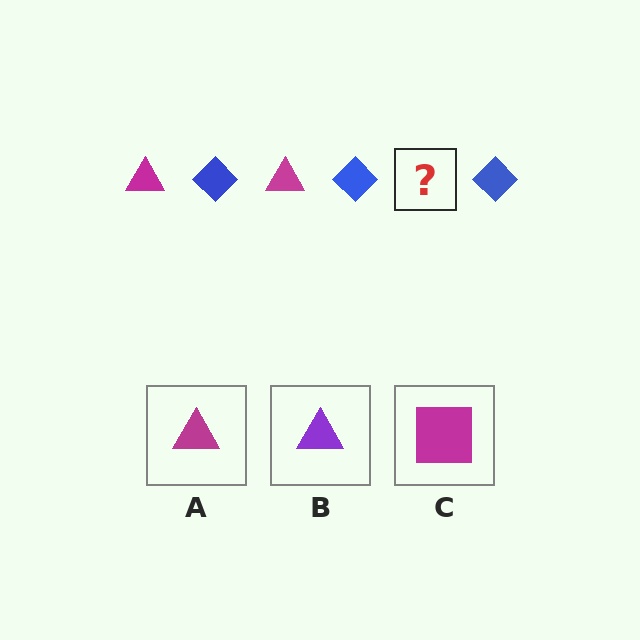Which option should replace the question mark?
Option A.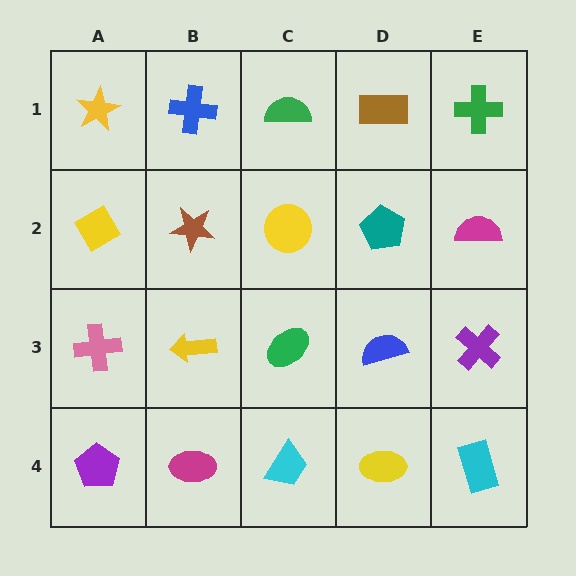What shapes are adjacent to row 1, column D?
A teal pentagon (row 2, column D), a green semicircle (row 1, column C), a green cross (row 1, column E).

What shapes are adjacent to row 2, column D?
A brown rectangle (row 1, column D), a blue semicircle (row 3, column D), a yellow circle (row 2, column C), a magenta semicircle (row 2, column E).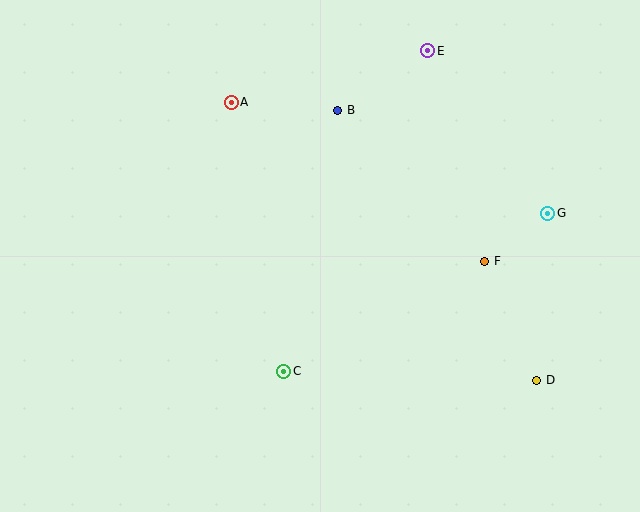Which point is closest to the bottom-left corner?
Point C is closest to the bottom-left corner.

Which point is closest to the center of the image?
Point C at (284, 371) is closest to the center.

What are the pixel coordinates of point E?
Point E is at (428, 51).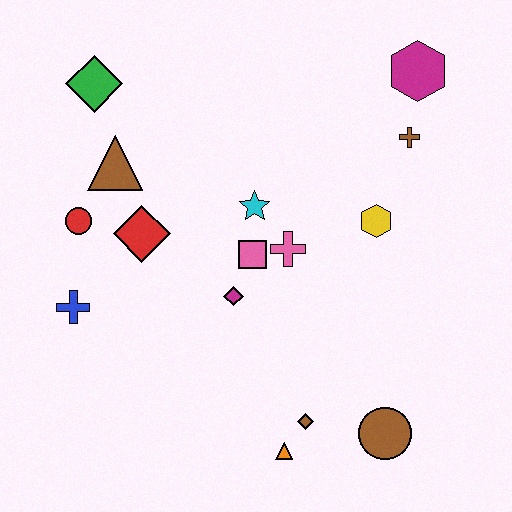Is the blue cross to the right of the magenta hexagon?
No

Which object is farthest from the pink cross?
The green diamond is farthest from the pink cross.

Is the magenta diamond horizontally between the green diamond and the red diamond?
No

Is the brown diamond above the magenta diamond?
No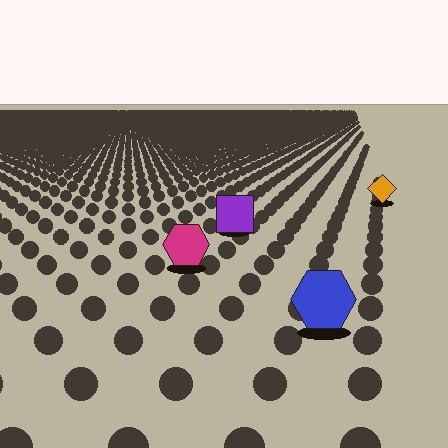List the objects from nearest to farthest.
From nearest to farthest: the blue hexagon, the magenta hexagon, the purple square, the orange diamond.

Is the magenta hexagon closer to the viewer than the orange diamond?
Yes. The magenta hexagon is closer — you can tell from the texture gradient: the ground texture is coarser near it.